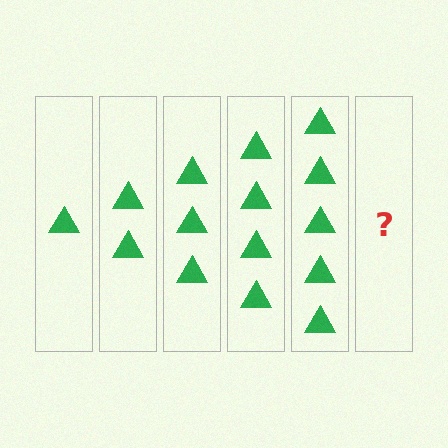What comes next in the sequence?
The next element should be 6 triangles.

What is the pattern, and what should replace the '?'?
The pattern is that each step adds one more triangle. The '?' should be 6 triangles.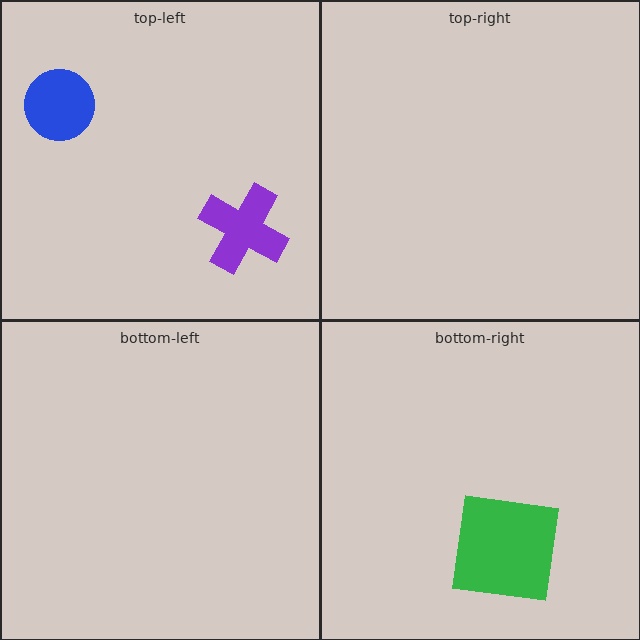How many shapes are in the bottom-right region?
1.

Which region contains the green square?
The bottom-right region.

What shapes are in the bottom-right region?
The green square.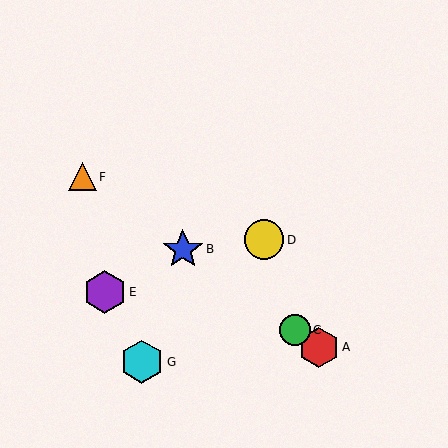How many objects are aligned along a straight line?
4 objects (A, B, C, F) are aligned along a straight line.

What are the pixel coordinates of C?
Object C is at (295, 330).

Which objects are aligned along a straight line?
Objects A, B, C, F are aligned along a straight line.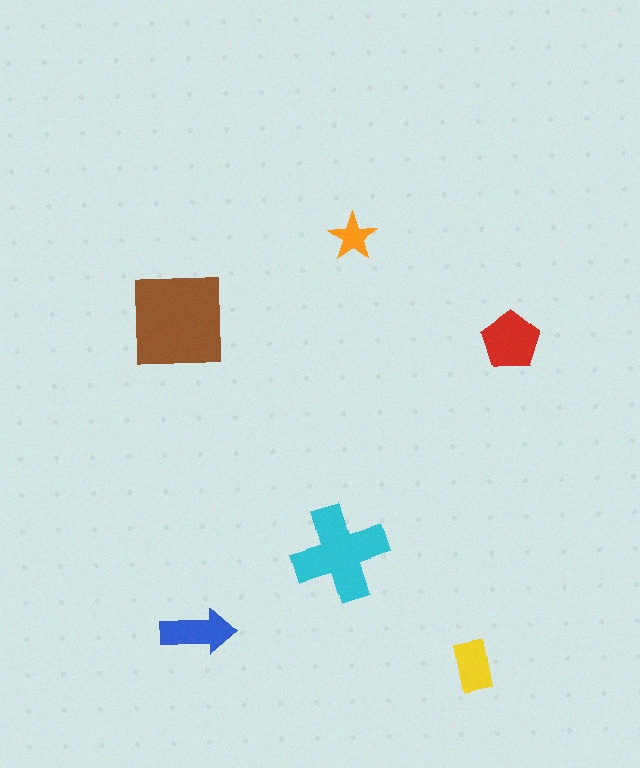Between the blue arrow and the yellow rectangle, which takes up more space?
The blue arrow.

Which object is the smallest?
The orange star.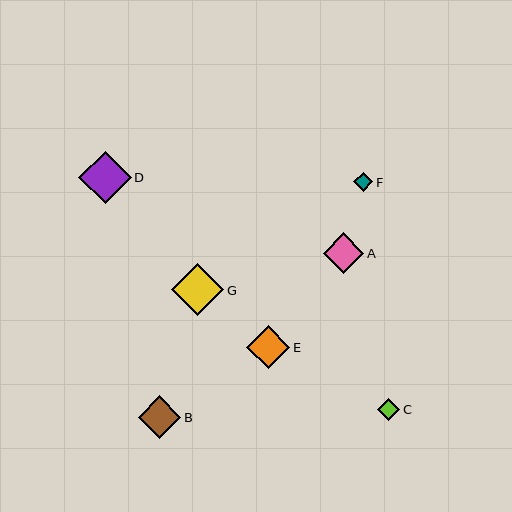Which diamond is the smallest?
Diamond F is the smallest with a size of approximately 19 pixels.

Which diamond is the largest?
Diamond D is the largest with a size of approximately 53 pixels.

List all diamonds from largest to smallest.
From largest to smallest: D, G, E, B, A, C, F.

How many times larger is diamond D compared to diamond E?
Diamond D is approximately 1.2 times the size of diamond E.